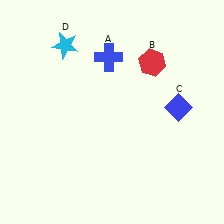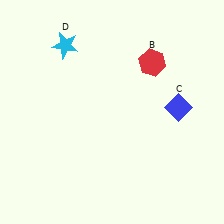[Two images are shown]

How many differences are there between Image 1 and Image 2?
There is 1 difference between the two images.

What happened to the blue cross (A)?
The blue cross (A) was removed in Image 2. It was in the top-left area of Image 1.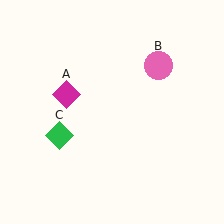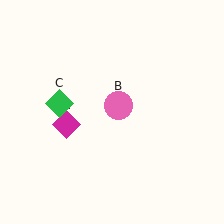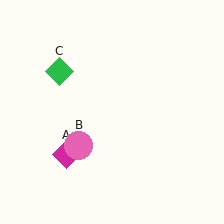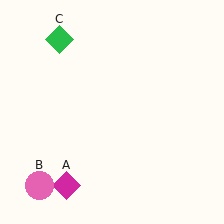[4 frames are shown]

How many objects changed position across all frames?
3 objects changed position: magenta diamond (object A), pink circle (object B), green diamond (object C).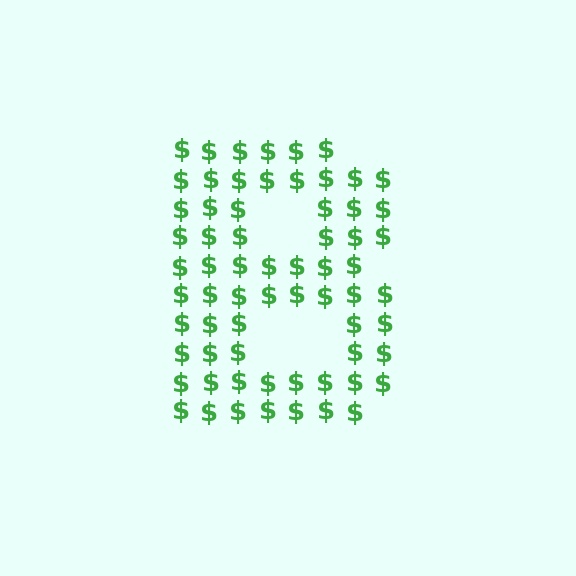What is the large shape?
The large shape is the letter B.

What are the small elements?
The small elements are dollar signs.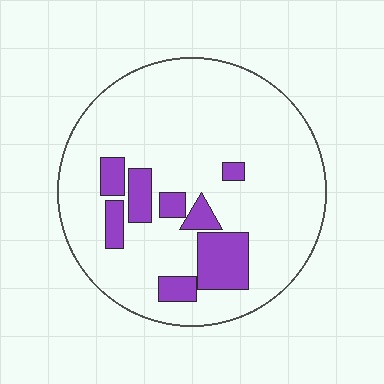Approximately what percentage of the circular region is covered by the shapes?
Approximately 15%.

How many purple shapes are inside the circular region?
8.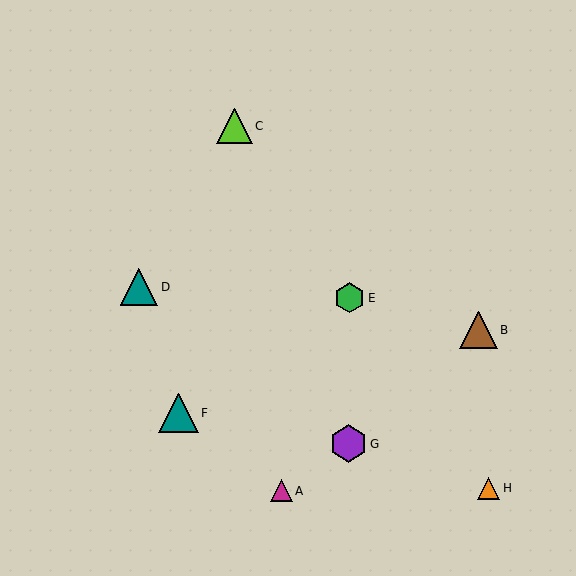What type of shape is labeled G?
Shape G is a purple hexagon.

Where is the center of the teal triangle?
The center of the teal triangle is at (139, 287).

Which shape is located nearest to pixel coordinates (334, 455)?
The purple hexagon (labeled G) at (348, 444) is nearest to that location.